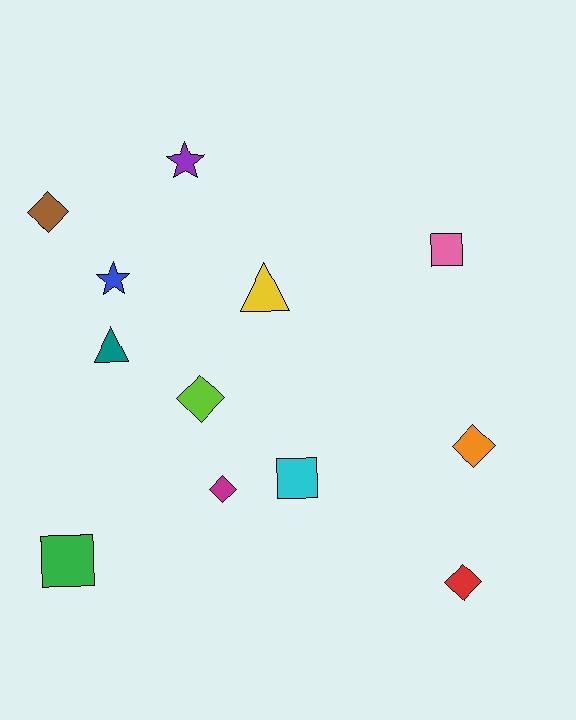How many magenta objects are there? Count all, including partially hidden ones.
There is 1 magenta object.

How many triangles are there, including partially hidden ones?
There are 2 triangles.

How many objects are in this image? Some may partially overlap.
There are 12 objects.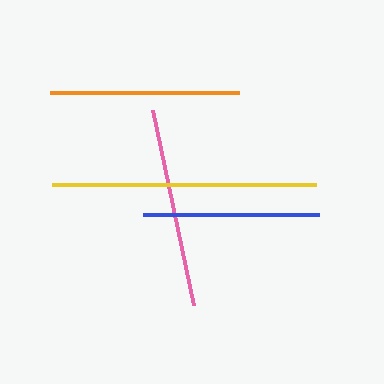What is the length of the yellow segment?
The yellow segment is approximately 264 pixels long.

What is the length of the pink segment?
The pink segment is approximately 199 pixels long.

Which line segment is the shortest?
The blue line is the shortest at approximately 176 pixels.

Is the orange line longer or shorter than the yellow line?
The yellow line is longer than the orange line.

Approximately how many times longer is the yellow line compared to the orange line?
The yellow line is approximately 1.4 times the length of the orange line.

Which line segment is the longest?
The yellow line is the longest at approximately 264 pixels.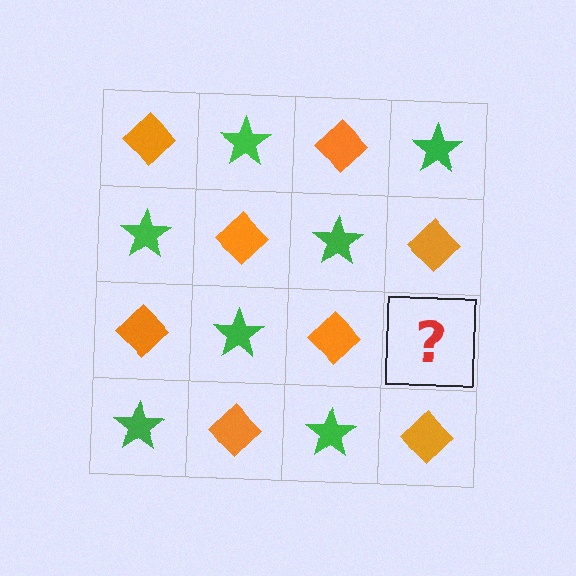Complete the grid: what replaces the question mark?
The question mark should be replaced with a green star.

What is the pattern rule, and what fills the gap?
The rule is that it alternates orange diamond and green star in a checkerboard pattern. The gap should be filled with a green star.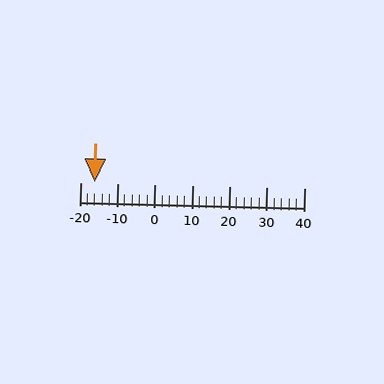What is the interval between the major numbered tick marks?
The major tick marks are spaced 10 units apart.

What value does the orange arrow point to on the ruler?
The orange arrow points to approximately -16.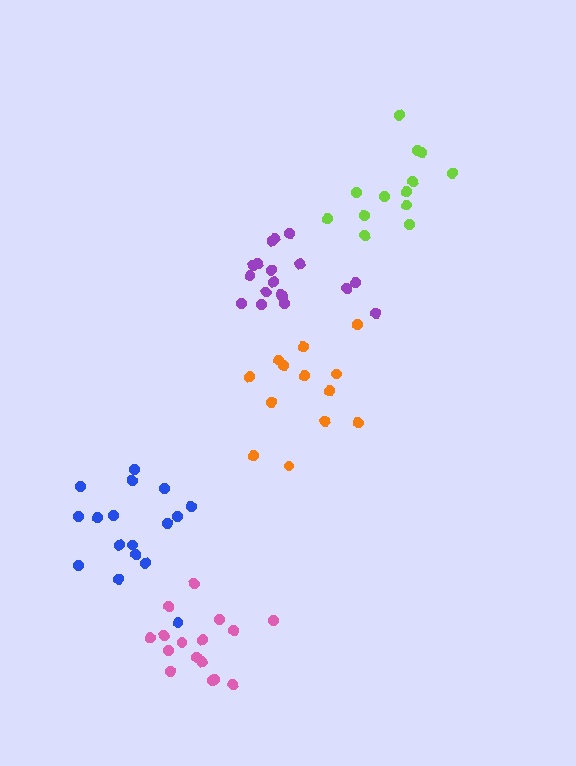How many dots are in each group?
Group 1: 13 dots, Group 2: 13 dots, Group 3: 18 dots, Group 4: 17 dots, Group 5: 16 dots (77 total).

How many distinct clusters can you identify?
There are 5 distinct clusters.